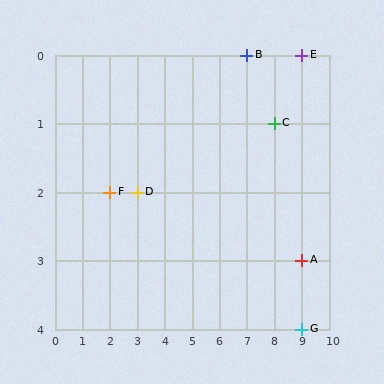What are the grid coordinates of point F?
Point F is at grid coordinates (2, 2).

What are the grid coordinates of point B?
Point B is at grid coordinates (7, 0).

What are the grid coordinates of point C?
Point C is at grid coordinates (8, 1).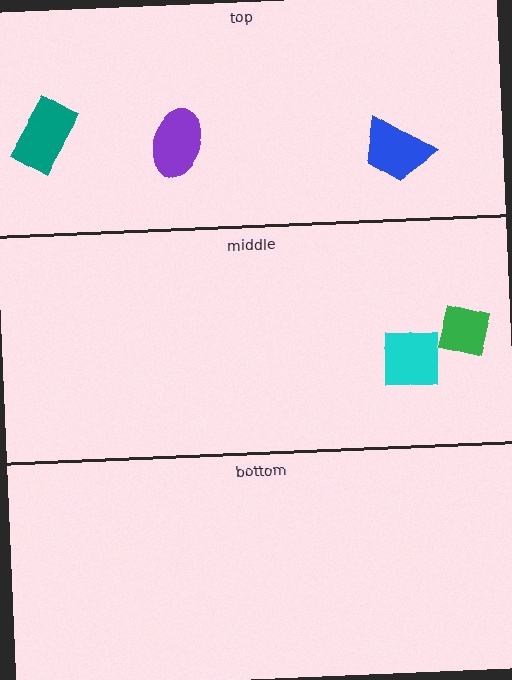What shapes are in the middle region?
The green square, the cyan square.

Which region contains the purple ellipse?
The top region.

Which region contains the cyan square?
The middle region.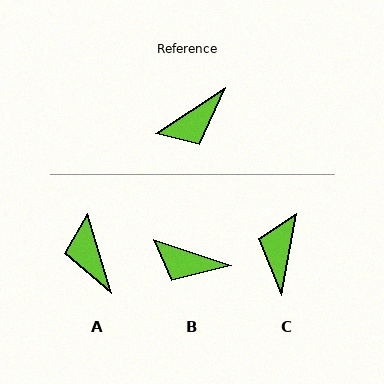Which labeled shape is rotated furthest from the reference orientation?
C, about 134 degrees away.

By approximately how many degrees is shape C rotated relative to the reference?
Approximately 134 degrees clockwise.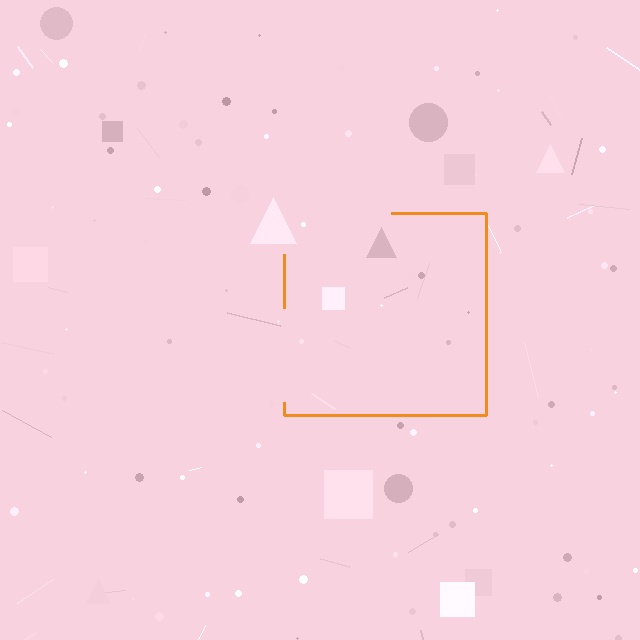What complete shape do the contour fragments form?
The contour fragments form a square.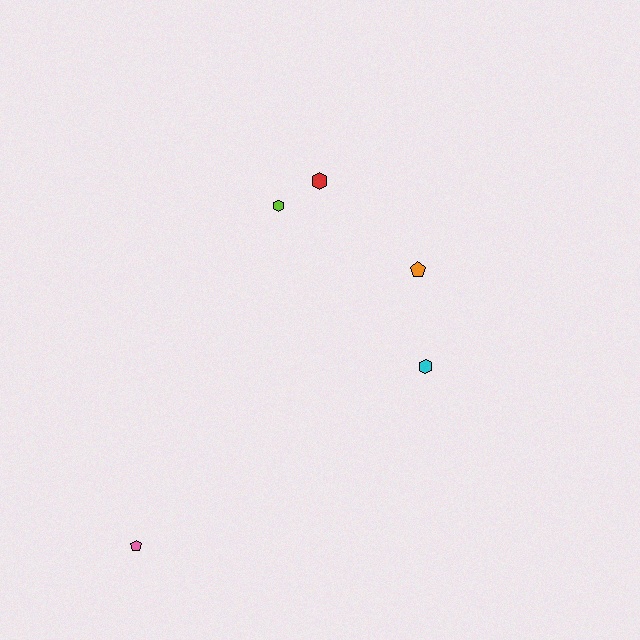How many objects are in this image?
There are 5 objects.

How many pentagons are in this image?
There are 2 pentagons.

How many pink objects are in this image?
There is 1 pink object.